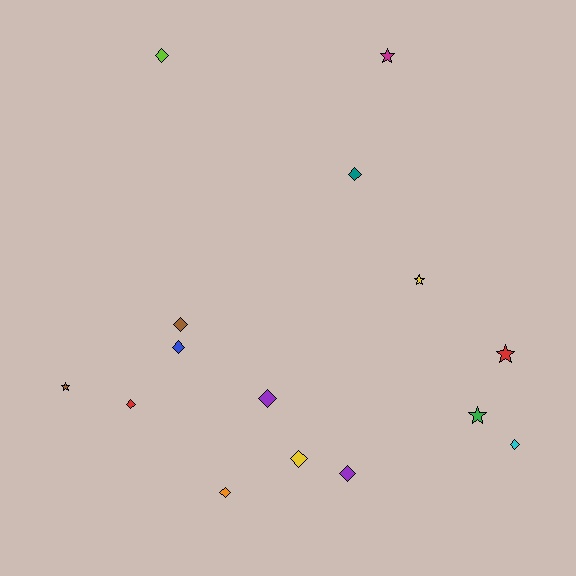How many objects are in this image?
There are 15 objects.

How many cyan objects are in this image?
There is 1 cyan object.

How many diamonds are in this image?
There are 10 diamonds.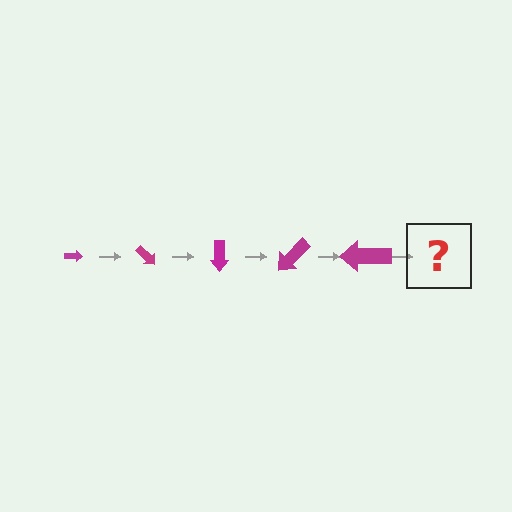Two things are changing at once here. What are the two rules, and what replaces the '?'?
The two rules are that the arrow grows larger each step and it rotates 45 degrees each step. The '?' should be an arrow, larger than the previous one and rotated 225 degrees from the start.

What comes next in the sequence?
The next element should be an arrow, larger than the previous one and rotated 225 degrees from the start.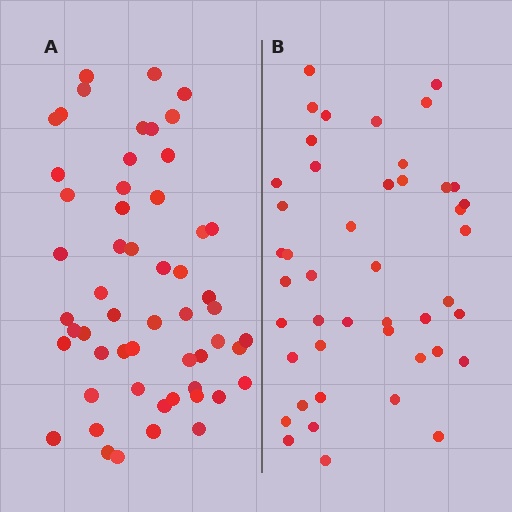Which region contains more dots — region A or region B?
Region A (the left region) has more dots.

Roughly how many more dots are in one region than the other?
Region A has roughly 10 or so more dots than region B.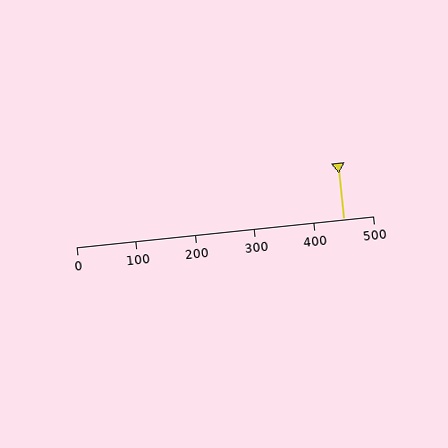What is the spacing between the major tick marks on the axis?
The major ticks are spaced 100 apart.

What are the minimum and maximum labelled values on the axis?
The axis runs from 0 to 500.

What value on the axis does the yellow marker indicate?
The marker indicates approximately 450.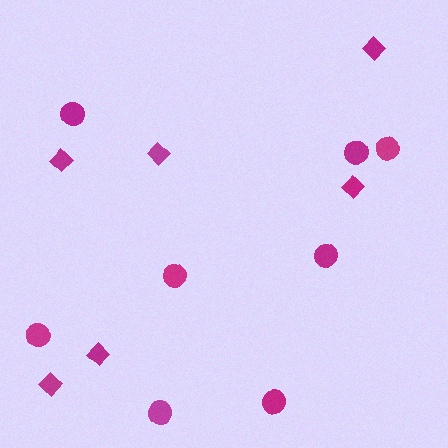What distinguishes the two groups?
There are 2 groups: one group of circles (8) and one group of diamonds (6).